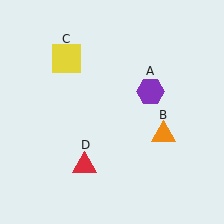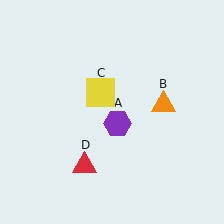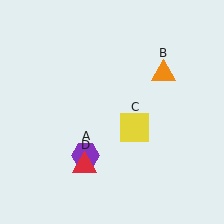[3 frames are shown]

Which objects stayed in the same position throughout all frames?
Red triangle (object D) remained stationary.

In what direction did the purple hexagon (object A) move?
The purple hexagon (object A) moved down and to the left.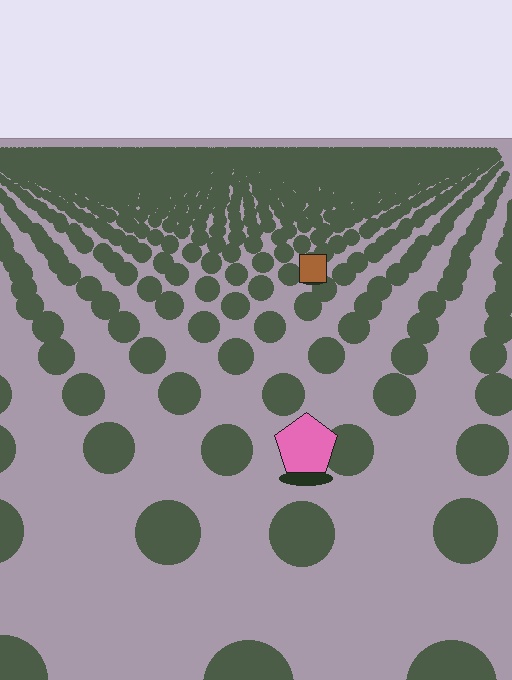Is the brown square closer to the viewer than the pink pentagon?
No. The pink pentagon is closer — you can tell from the texture gradient: the ground texture is coarser near it.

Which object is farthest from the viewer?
The brown square is farthest from the viewer. It appears smaller and the ground texture around it is denser.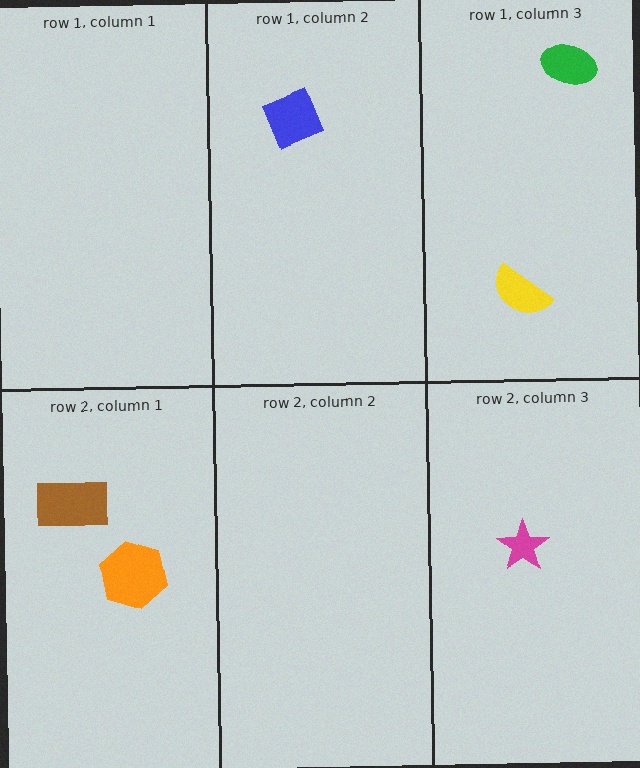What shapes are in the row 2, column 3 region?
The magenta star.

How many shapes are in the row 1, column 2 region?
1.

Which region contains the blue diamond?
The row 1, column 2 region.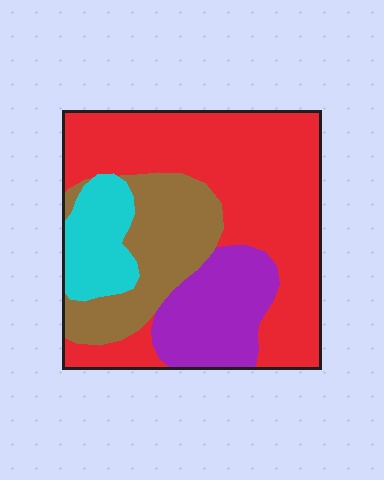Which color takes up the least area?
Cyan, at roughly 10%.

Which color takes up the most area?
Red, at roughly 50%.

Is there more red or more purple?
Red.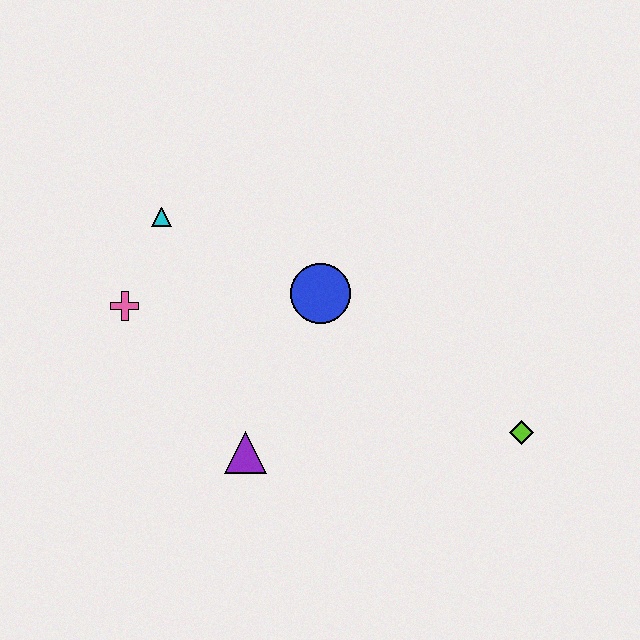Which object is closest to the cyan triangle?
The pink cross is closest to the cyan triangle.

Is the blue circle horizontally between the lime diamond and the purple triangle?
Yes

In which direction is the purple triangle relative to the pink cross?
The purple triangle is below the pink cross.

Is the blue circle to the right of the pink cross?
Yes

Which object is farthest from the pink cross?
The lime diamond is farthest from the pink cross.